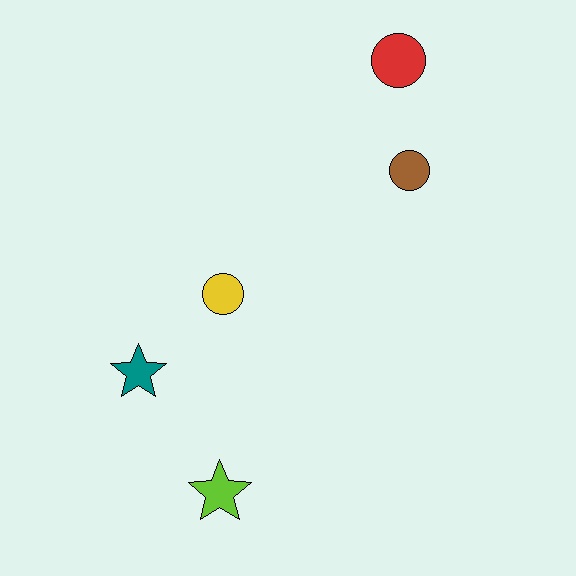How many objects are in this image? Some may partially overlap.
There are 5 objects.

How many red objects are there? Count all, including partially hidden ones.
There is 1 red object.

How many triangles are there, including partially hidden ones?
There are no triangles.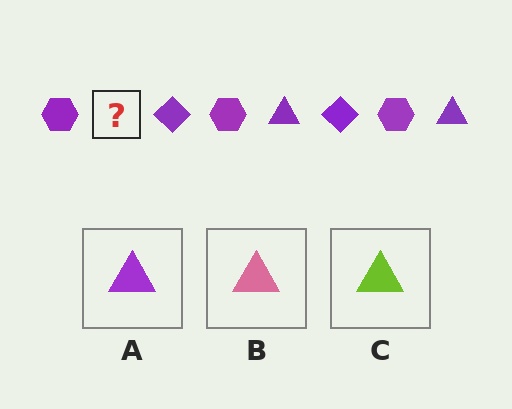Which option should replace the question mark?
Option A.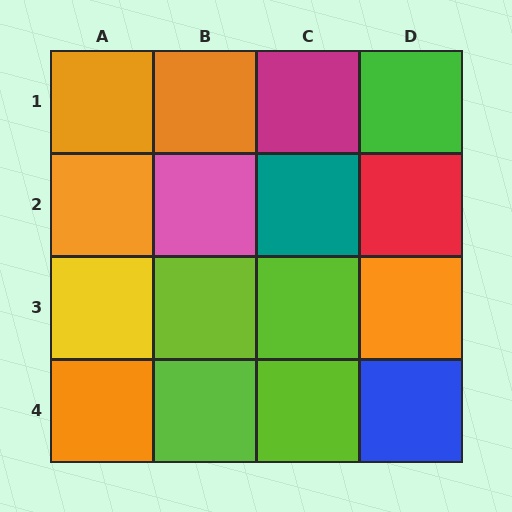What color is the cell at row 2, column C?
Teal.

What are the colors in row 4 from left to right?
Orange, lime, lime, blue.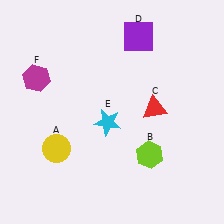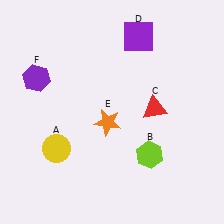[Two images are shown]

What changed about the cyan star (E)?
In Image 1, E is cyan. In Image 2, it changed to orange.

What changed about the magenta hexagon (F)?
In Image 1, F is magenta. In Image 2, it changed to purple.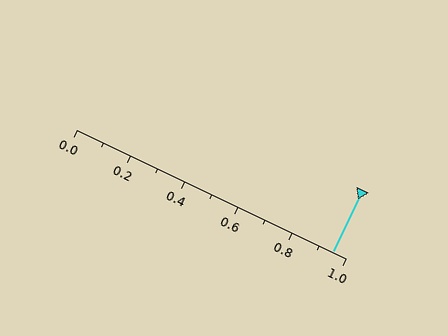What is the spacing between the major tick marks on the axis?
The major ticks are spaced 0.2 apart.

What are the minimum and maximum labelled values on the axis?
The axis runs from 0.0 to 1.0.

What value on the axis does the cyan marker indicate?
The marker indicates approximately 0.95.